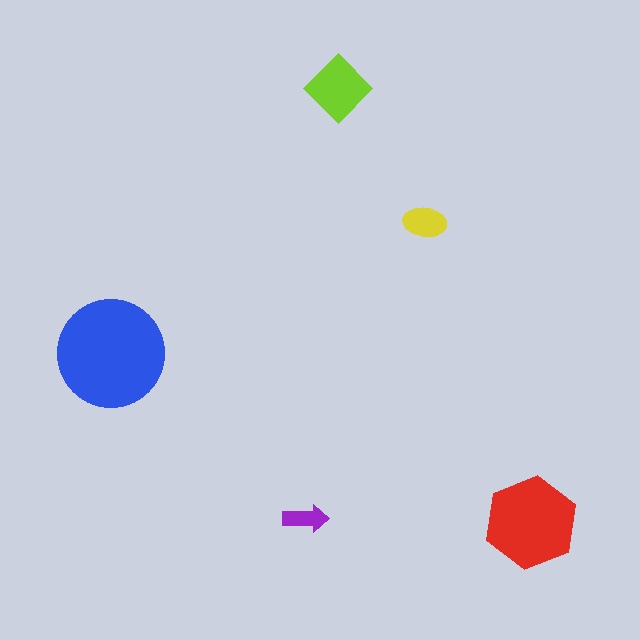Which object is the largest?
The blue circle.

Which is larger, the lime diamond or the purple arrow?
The lime diamond.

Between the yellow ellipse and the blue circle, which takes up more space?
The blue circle.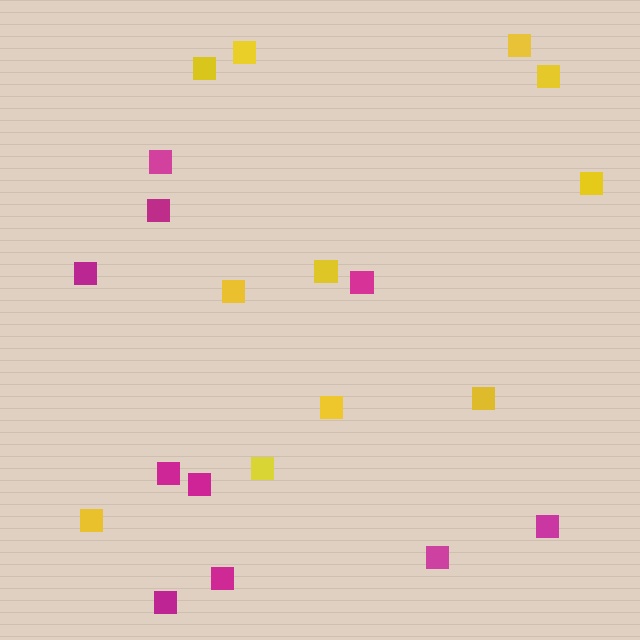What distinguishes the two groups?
There are 2 groups: one group of yellow squares (11) and one group of magenta squares (10).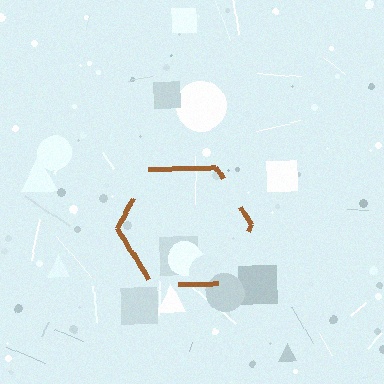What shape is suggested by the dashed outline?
The dashed outline suggests a hexagon.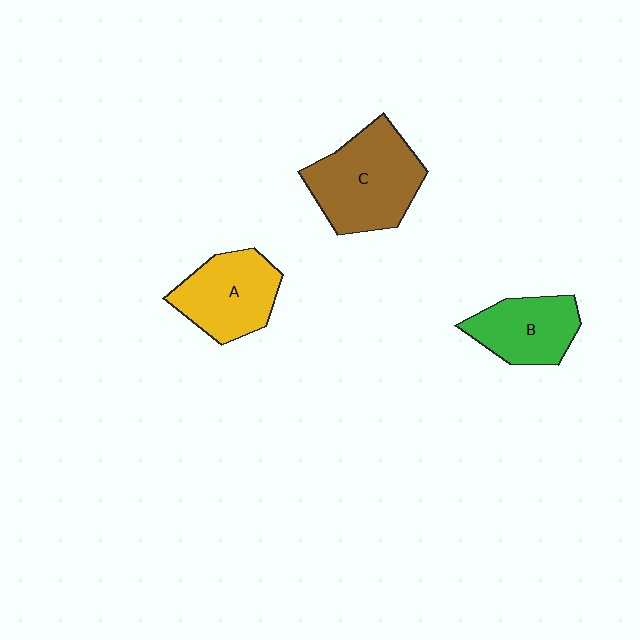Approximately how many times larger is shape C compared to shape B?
Approximately 1.5 times.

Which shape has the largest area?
Shape C (brown).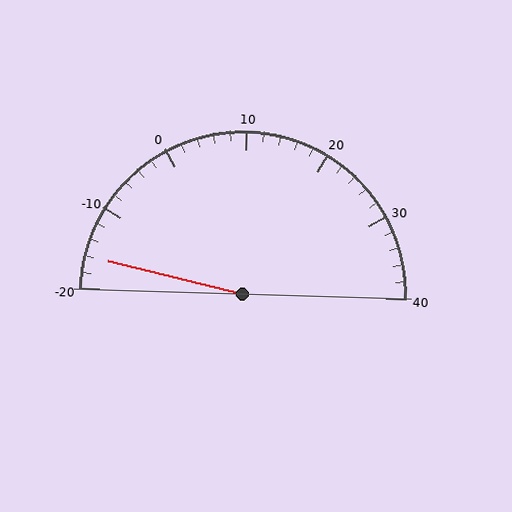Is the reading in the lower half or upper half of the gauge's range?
The reading is in the lower half of the range (-20 to 40).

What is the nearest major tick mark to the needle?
The nearest major tick mark is -20.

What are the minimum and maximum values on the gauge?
The gauge ranges from -20 to 40.